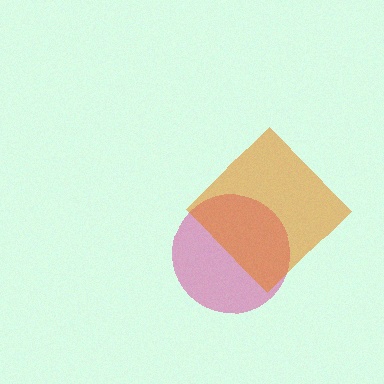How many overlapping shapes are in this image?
There are 2 overlapping shapes in the image.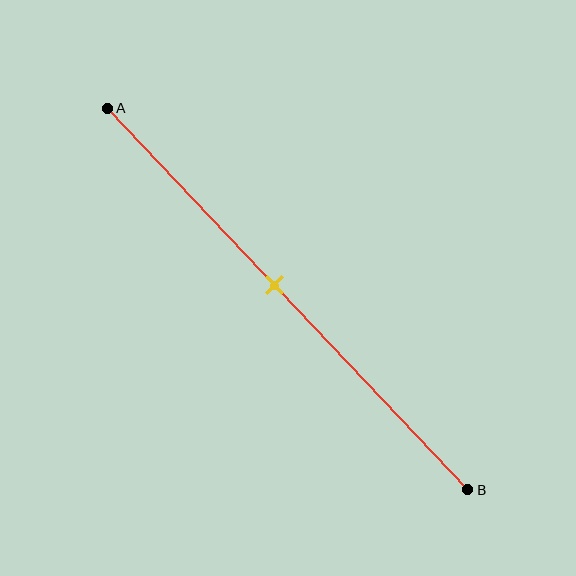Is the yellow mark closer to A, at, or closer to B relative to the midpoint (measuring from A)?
The yellow mark is closer to point A than the midpoint of segment AB.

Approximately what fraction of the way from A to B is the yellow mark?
The yellow mark is approximately 45% of the way from A to B.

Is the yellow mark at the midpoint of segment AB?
No, the mark is at about 45% from A, not at the 50% midpoint.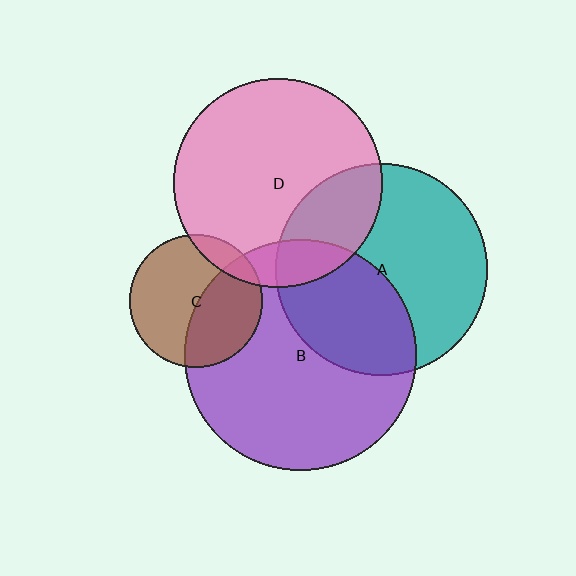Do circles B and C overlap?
Yes.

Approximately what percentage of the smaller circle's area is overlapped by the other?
Approximately 40%.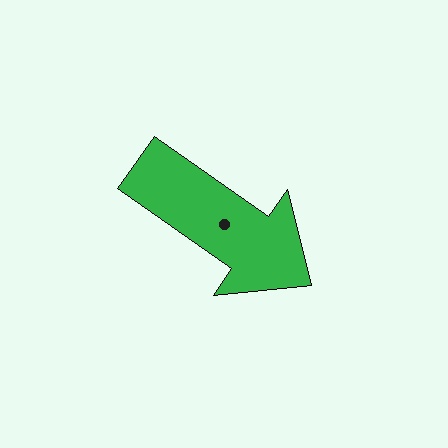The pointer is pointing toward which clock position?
Roughly 4 o'clock.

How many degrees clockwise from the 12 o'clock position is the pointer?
Approximately 125 degrees.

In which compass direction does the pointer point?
Southeast.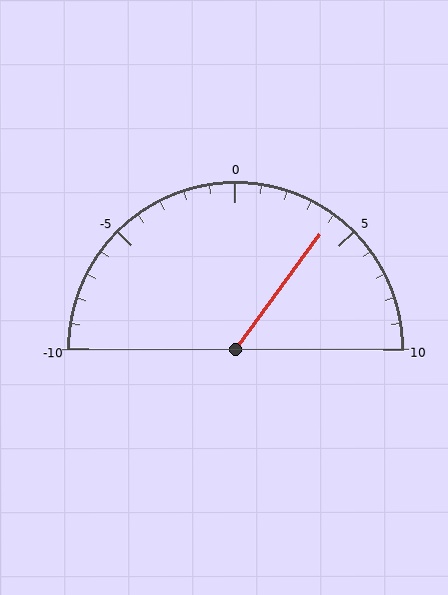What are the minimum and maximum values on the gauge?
The gauge ranges from -10 to 10.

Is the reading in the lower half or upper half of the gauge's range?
The reading is in the upper half of the range (-10 to 10).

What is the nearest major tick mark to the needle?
The nearest major tick mark is 5.